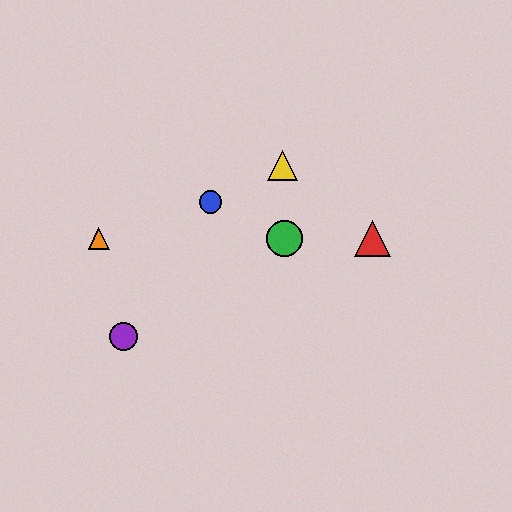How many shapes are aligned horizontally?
3 shapes (the red triangle, the green circle, the orange triangle) are aligned horizontally.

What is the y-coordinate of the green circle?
The green circle is at y≈239.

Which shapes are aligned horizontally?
The red triangle, the green circle, the orange triangle are aligned horizontally.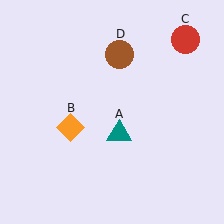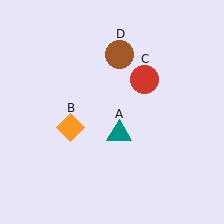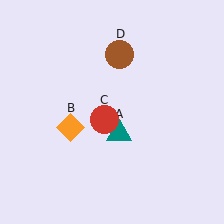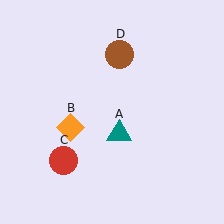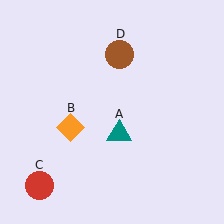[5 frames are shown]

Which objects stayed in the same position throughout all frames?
Teal triangle (object A) and orange diamond (object B) and brown circle (object D) remained stationary.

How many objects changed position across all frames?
1 object changed position: red circle (object C).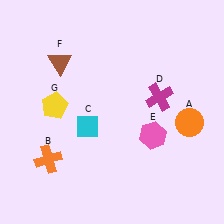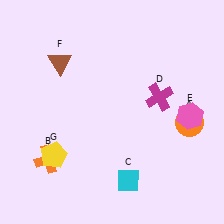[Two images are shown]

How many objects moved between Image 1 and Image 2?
3 objects moved between the two images.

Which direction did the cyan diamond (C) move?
The cyan diamond (C) moved down.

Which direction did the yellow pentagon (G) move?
The yellow pentagon (G) moved down.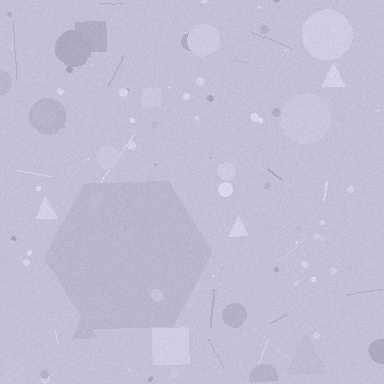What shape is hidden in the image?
A hexagon is hidden in the image.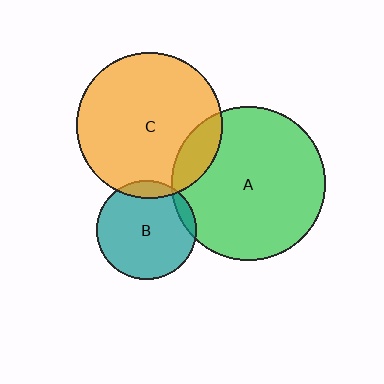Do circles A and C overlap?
Yes.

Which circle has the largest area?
Circle A (green).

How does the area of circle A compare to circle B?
Approximately 2.4 times.